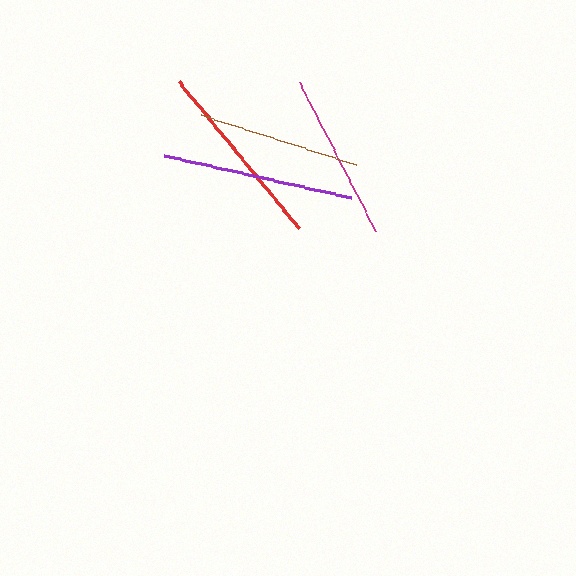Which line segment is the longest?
The purple line is the longest at approximately 191 pixels.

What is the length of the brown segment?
The brown segment is approximately 164 pixels long.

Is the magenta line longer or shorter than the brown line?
The magenta line is longer than the brown line.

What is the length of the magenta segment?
The magenta segment is approximately 167 pixels long.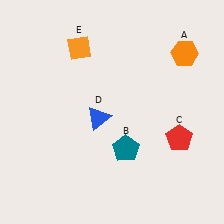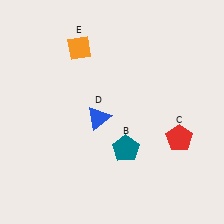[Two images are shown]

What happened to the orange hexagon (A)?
The orange hexagon (A) was removed in Image 2. It was in the top-right area of Image 1.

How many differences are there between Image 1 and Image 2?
There is 1 difference between the two images.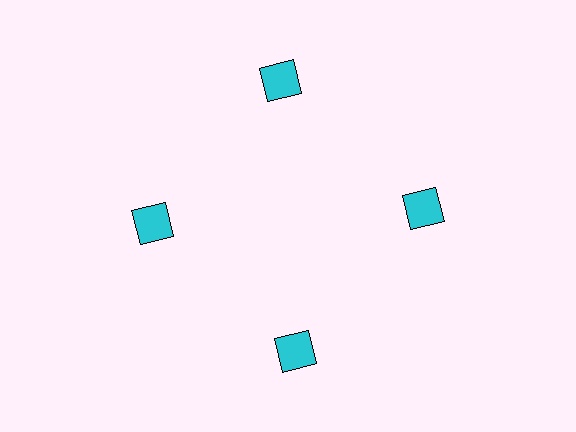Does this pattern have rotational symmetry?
Yes, this pattern has 4-fold rotational symmetry. It looks the same after rotating 90 degrees around the center.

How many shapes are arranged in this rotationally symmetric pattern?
There are 4 shapes, arranged in 4 groups of 1.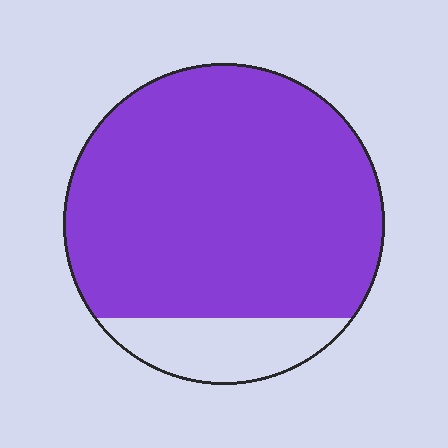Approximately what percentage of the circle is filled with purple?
Approximately 85%.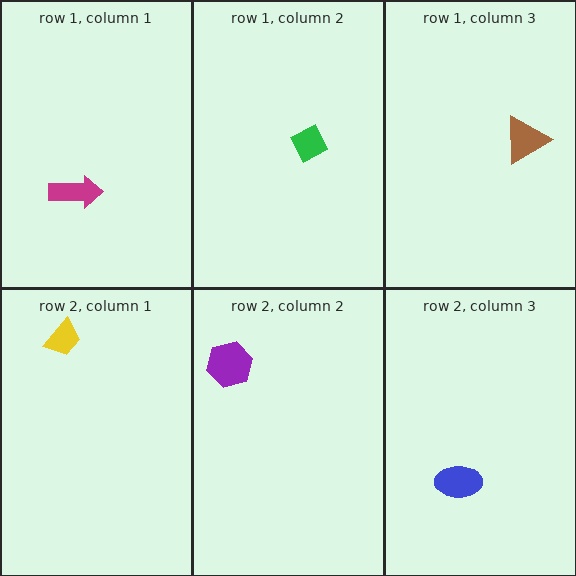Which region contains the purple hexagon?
The row 2, column 2 region.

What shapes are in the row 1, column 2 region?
The green diamond.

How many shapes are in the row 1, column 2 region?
1.